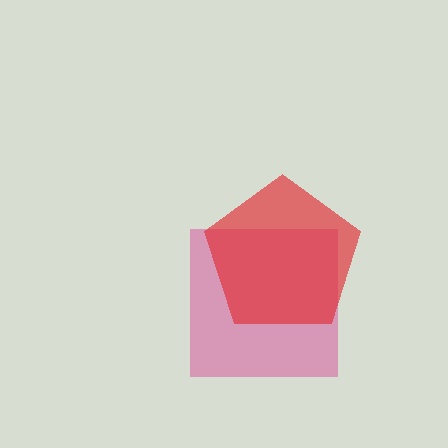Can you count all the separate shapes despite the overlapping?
Yes, there are 2 separate shapes.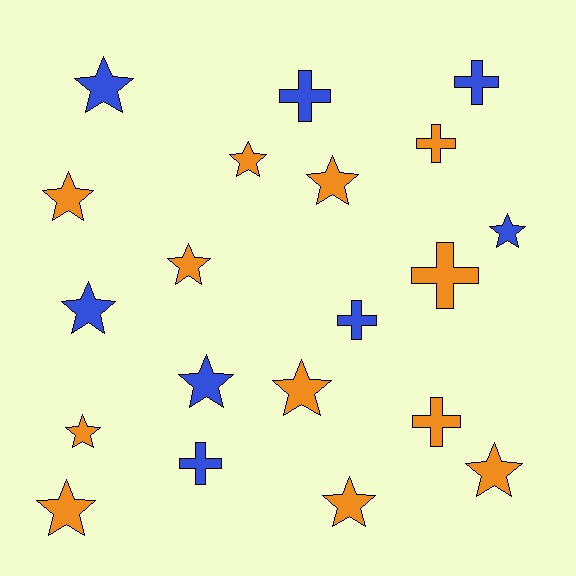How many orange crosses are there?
There are 3 orange crosses.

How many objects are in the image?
There are 20 objects.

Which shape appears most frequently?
Star, with 13 objects.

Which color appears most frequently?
Orange, with 12 objects.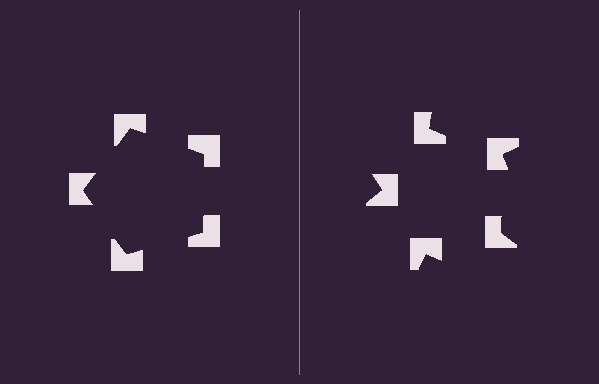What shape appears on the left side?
An illusory pentagon.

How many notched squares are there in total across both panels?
10 — 5 on each side.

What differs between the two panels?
The notched squares are positioned identically on both sides; only the wedge orientations differ. On the left they align to a pentagon; on the right they are misaligned.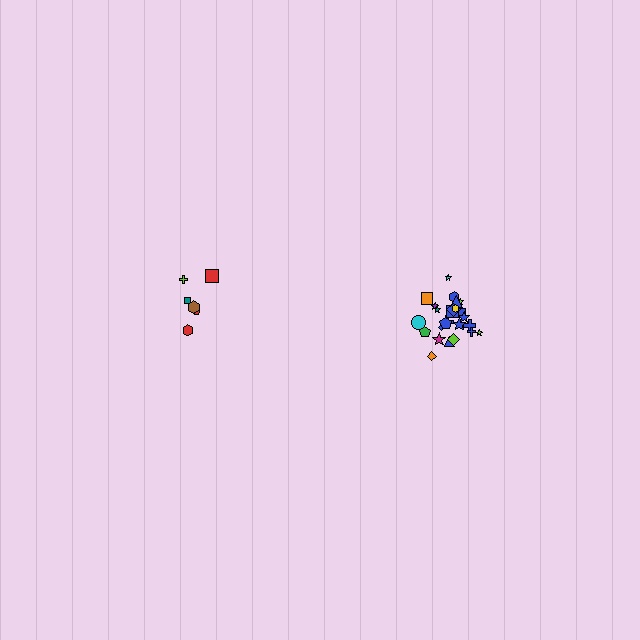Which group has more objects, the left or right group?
The right group.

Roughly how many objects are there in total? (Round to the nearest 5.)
Roughly 30 objects in total.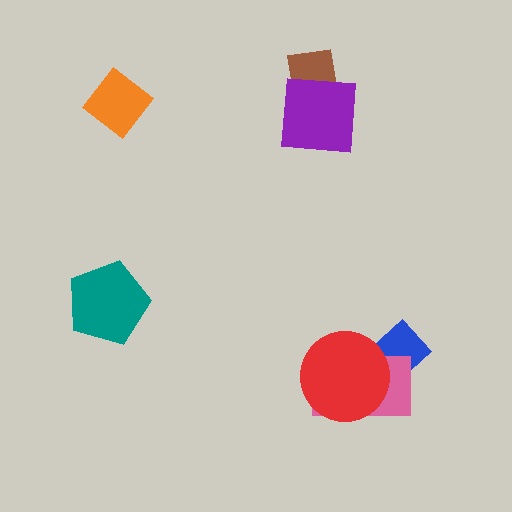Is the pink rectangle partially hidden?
Yes, it is partially covered by another shape.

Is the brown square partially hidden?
Yes, it is partially covered by another shape.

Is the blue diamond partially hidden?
Yes, it is partially covered by another shape.